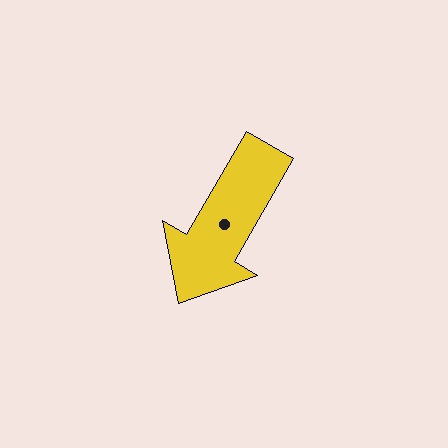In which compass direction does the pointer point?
Southwest.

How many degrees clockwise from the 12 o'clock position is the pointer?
Approximately 210 degrees.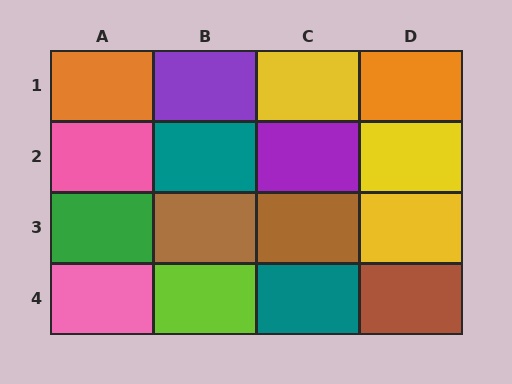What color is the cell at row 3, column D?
Yellow.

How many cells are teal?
2 cells are teal.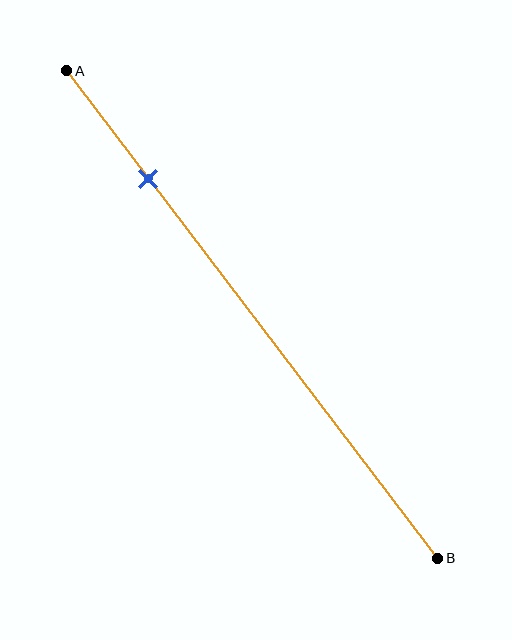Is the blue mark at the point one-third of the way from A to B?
No, the mark is at about 20% from A, not at the 33% one-third point.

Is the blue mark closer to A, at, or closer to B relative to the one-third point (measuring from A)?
The blue mark is closer to point A than the one-third point of segment AB.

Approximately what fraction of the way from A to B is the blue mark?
The blue mark is approximately 20% of the way from A to B.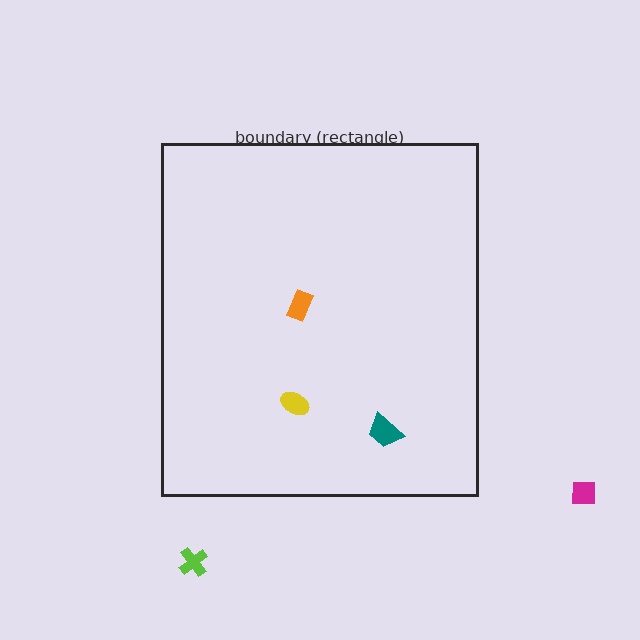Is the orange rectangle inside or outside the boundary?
Inside.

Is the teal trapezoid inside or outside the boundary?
Inside.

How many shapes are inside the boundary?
3 inside, 2 outside.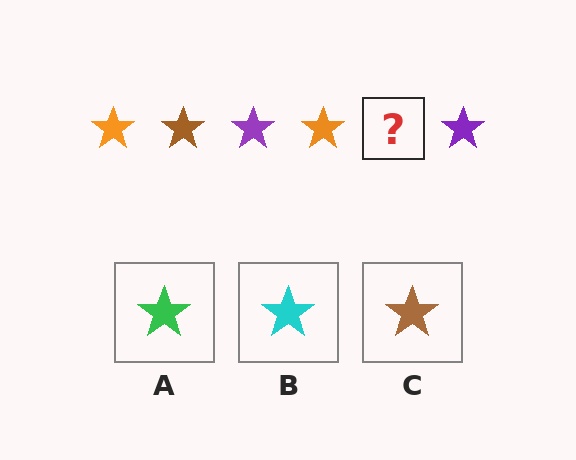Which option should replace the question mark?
Option C.